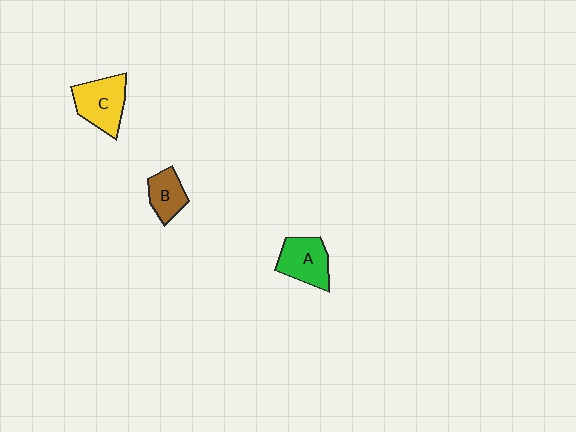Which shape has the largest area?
Shape C (yellow).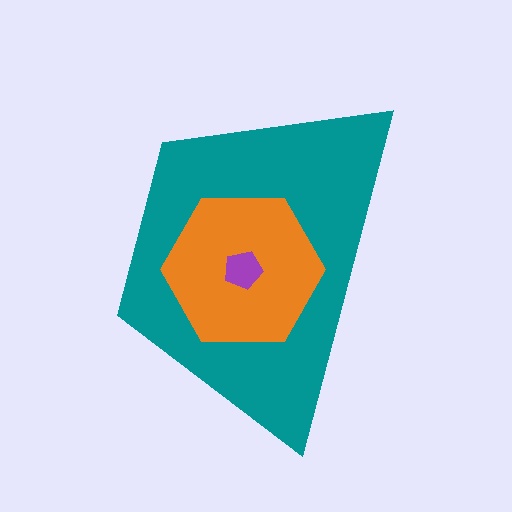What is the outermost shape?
The teal trapezoid.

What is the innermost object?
The purple pentagon.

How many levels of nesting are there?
3.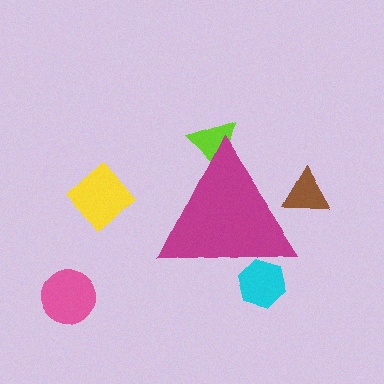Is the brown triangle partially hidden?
Yes, the brown triangle is partially hidden behind the magenta triangle.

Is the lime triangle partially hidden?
Yes, the lime triangle is partially hidden behind the magenta triangle.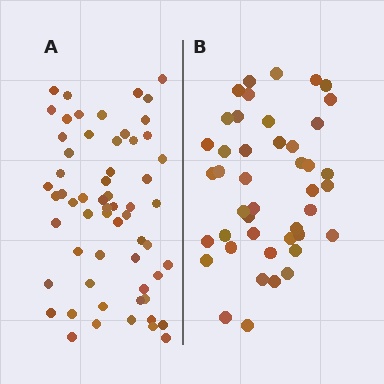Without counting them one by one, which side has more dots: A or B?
Region A (the left region) has more dots.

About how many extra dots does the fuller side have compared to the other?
Region A has approximately 15 more dots than region B.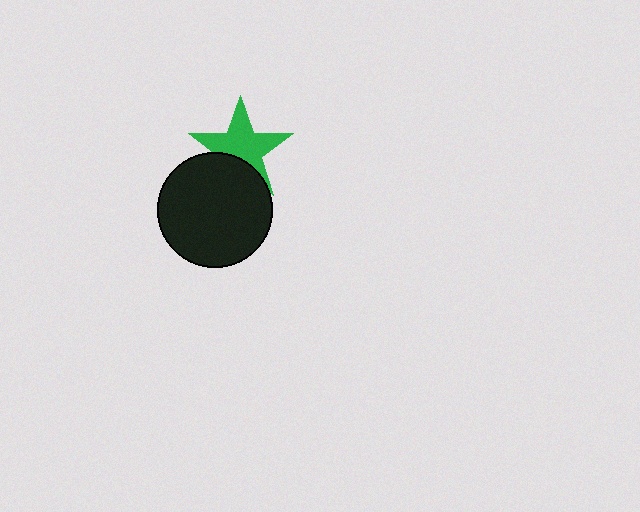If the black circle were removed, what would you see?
You would see the complete green star.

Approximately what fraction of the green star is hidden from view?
Roughly 31% of the green star is hidden behind the black circle.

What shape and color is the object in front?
The object in front is a black circle.